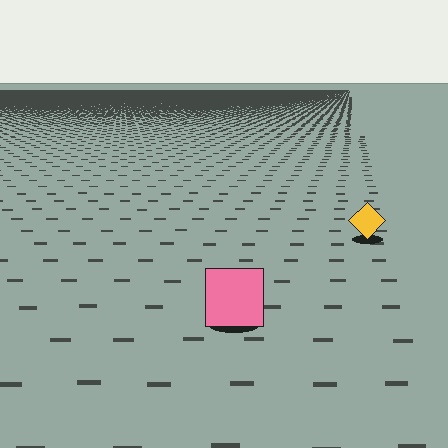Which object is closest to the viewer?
The pink square is closest. The texture marks near it are larger and more spread out.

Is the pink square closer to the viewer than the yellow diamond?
Yes. The pink square is closer — you can tell from the texture gradient: the ground texture is coarser near it.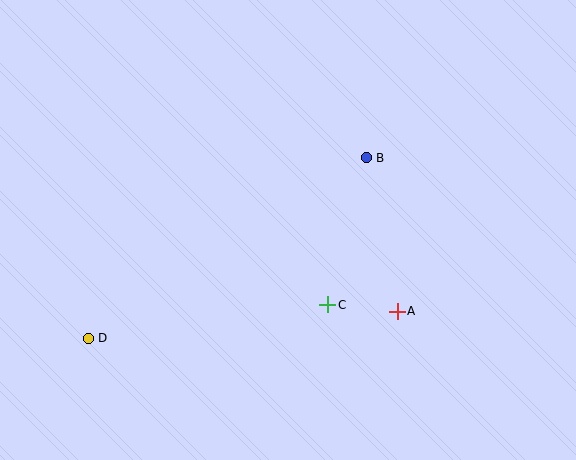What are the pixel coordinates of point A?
Point A is at (397, 311).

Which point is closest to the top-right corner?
Point B is closest to the top-right corner.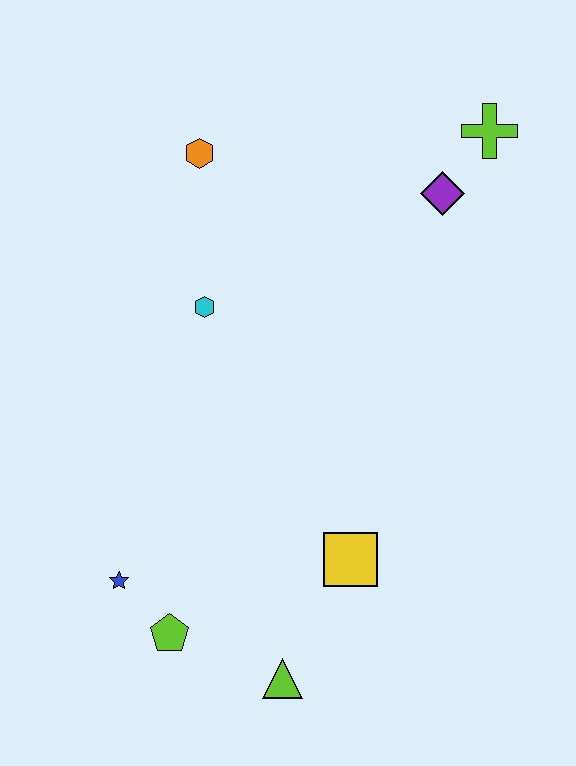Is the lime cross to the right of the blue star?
Yes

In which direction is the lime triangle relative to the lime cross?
The lime triangle is below the lime cross.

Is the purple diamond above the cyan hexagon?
Yes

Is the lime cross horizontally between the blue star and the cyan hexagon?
No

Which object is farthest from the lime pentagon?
The lime cross is farthest from the lime pentagon.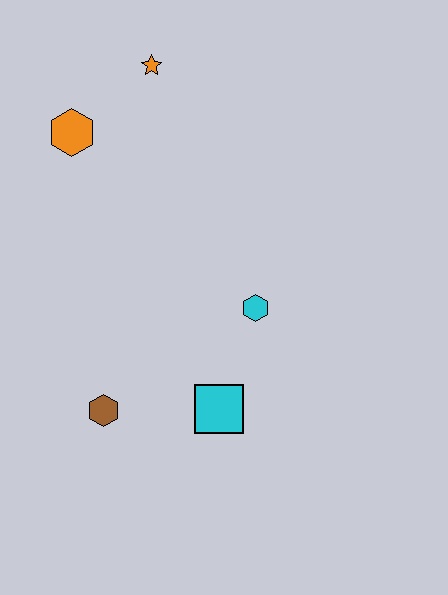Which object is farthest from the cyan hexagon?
The orange star is farthest from the cyan hexagon.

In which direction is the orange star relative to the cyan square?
The orange star is above the cyan square.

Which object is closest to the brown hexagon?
The cyan square is closest to the brown hexagon.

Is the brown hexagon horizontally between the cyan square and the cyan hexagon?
No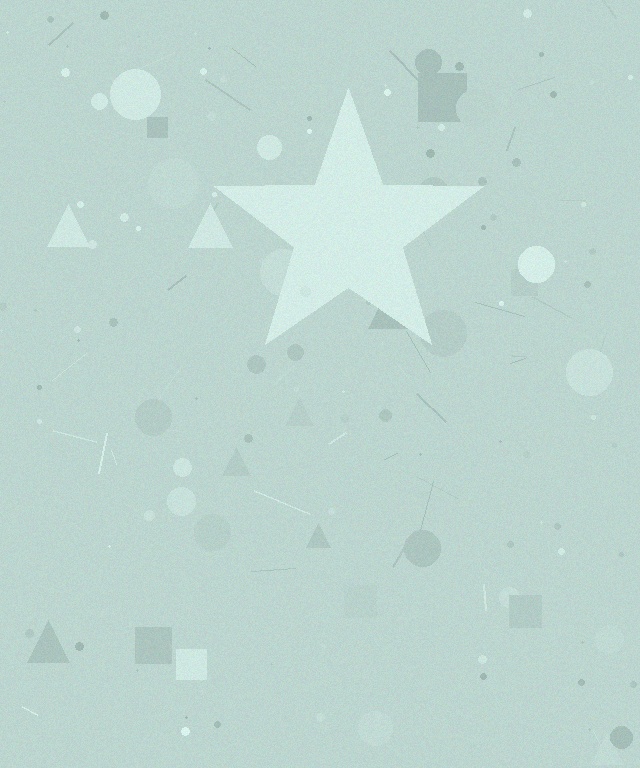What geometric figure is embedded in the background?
A star is embedded in the background.